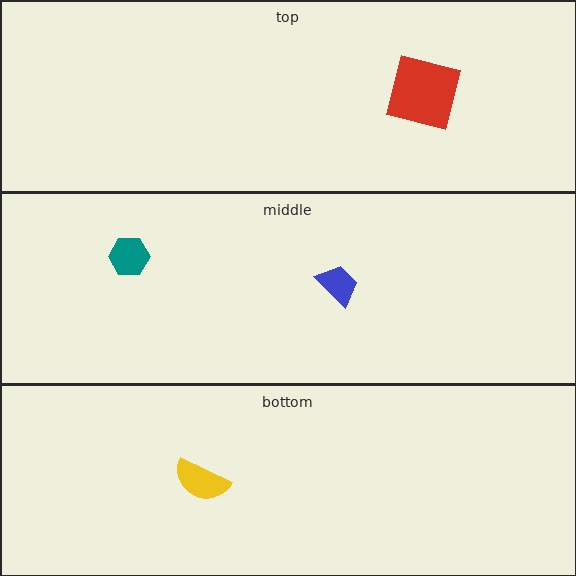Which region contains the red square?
The top region.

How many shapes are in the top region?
1.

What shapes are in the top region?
The red square.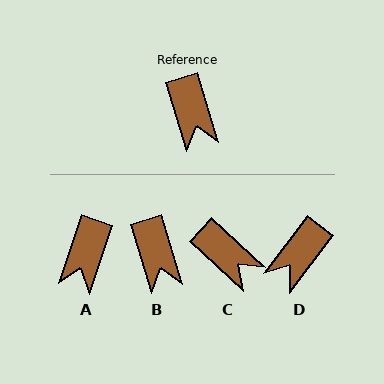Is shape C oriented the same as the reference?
No, it is off by about 31 degrees.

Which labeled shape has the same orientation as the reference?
B.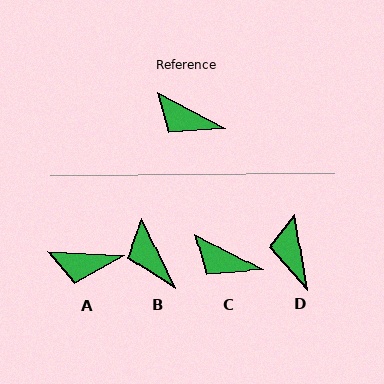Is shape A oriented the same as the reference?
No, it is off by about 24 degrees.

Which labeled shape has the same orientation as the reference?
C.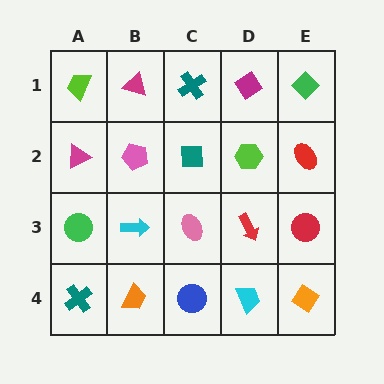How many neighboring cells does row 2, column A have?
3.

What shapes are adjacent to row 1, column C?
A teal square (row 2, column C), a magenta triangle (row 1, column B), a magenta diamond (row 1, column D).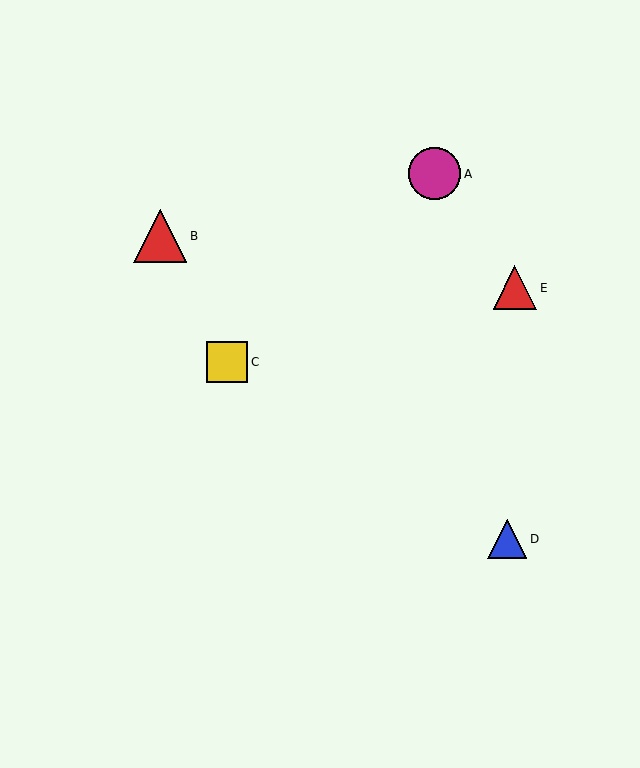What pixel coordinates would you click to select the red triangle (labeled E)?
Click at (515, 288) to select the red triangle E.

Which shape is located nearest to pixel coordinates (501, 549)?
The blue triangle (labeled D) at (507, 539) is nearest to that location.